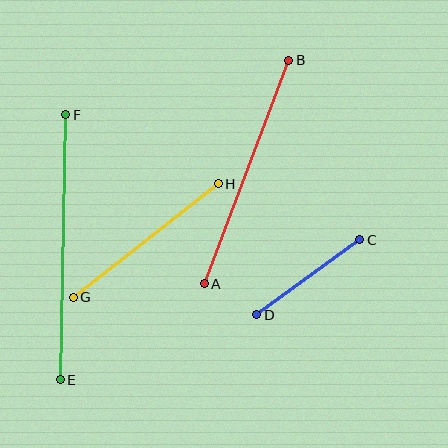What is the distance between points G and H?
The distance is approximately 184 pixels.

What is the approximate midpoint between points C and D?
The midpoint is at approximately (308, 277) pixels.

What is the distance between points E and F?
The distance is approximately 265 pixels.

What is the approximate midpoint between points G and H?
The midpoint is at approximately (146, 241) pixels.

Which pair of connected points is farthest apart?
Points E and F are farthest apart.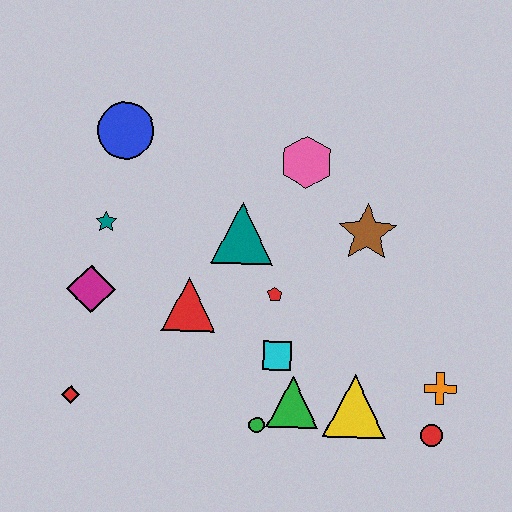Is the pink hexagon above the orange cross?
Yes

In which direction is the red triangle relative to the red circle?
The red triangle is to the left of the red circle.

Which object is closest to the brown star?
The pink hexagon is closest to the brown star.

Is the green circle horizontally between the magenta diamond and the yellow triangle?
Yes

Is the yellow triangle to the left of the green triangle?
No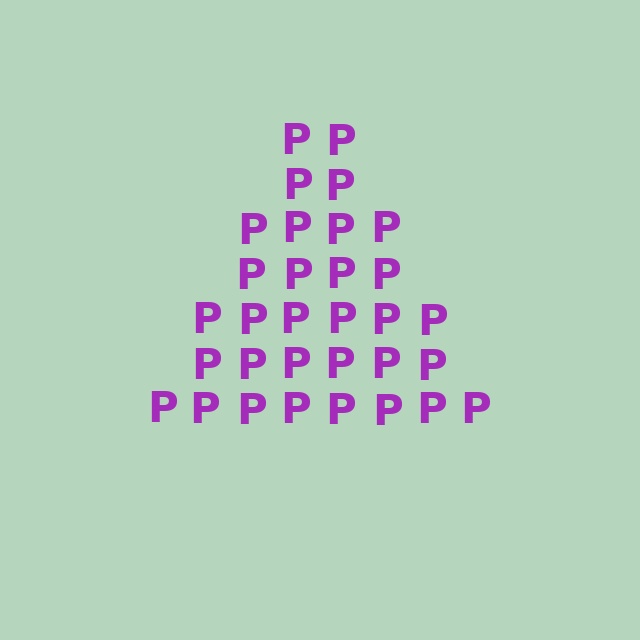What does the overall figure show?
The overall figure shows a triangle.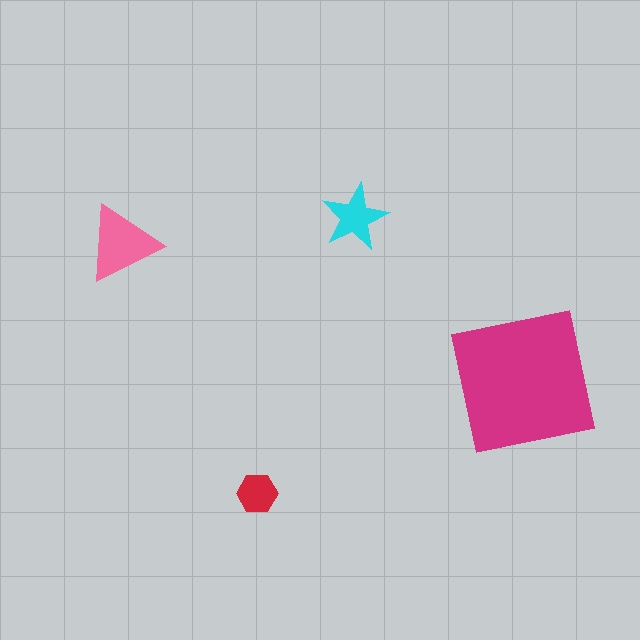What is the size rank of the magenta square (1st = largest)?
1st.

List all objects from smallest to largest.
The red hexagon, the cyan star, the pink triangle, the magenta square.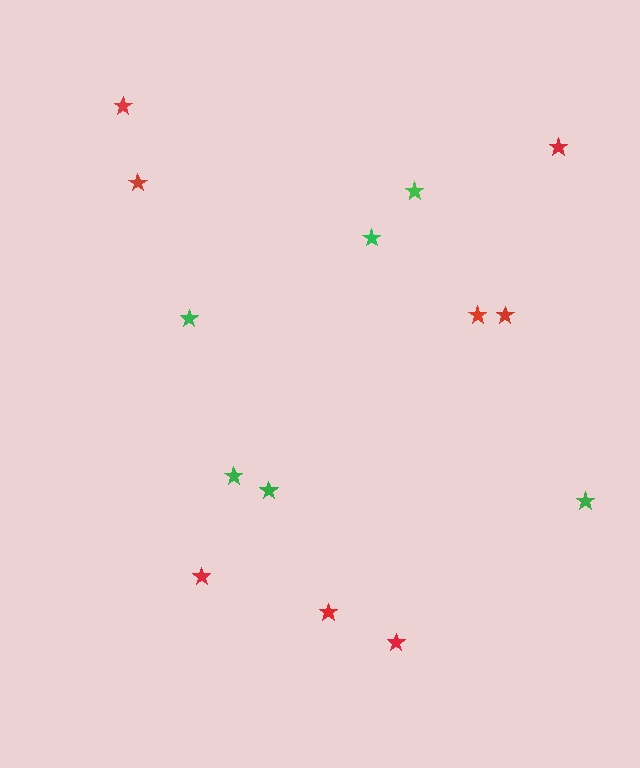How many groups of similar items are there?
There are 2 groups: one group of red stars (8) and one group of green stars (6).